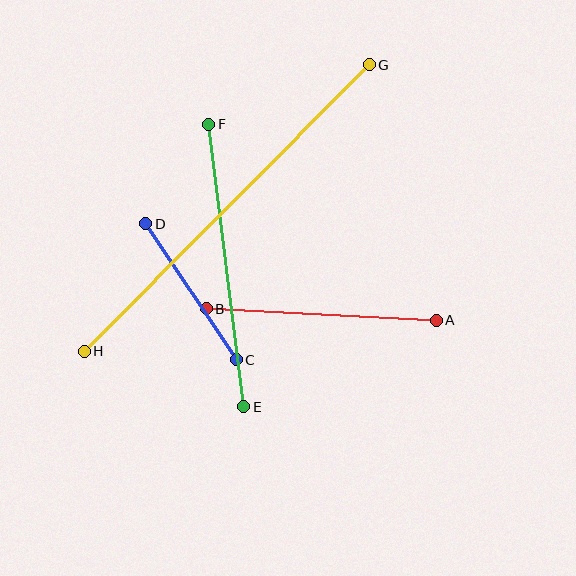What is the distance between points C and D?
The distance is approximately 163 pixels.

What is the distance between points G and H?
The distance is approximately 404 pixels.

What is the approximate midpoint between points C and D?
The midpoint is at approximately (191, 292) pixels.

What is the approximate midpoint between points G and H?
The midpoint is at approximately (227, 208) pixels.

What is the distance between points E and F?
The distance is approximately 285 pixels.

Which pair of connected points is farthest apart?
Points G and H are farthest apart.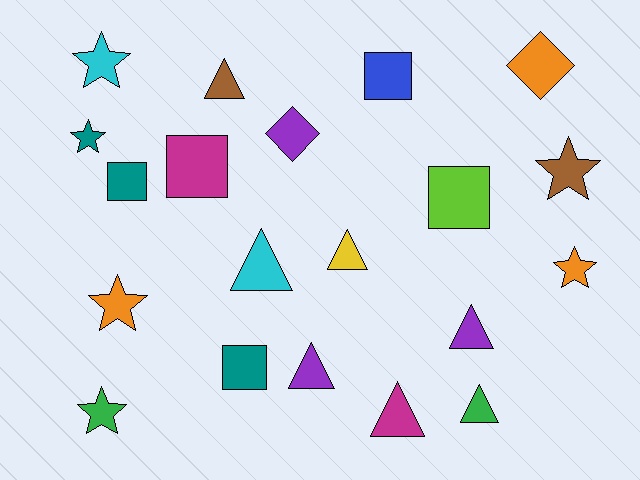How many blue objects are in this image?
There is 1 blue object.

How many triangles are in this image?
There are 7 triangles.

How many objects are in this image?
There are 20 objects.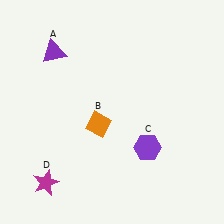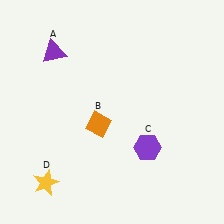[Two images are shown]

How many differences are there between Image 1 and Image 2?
There is 1 difference between the two images.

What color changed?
The star (D) changed from magenta in Image 1 to yellow in Image 2.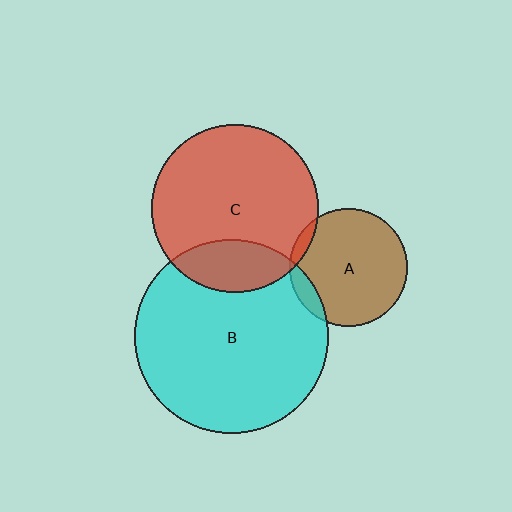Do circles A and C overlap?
Yes.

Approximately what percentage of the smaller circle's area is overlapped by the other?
Approximately 5%.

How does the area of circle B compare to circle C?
Approximately 1.3 times.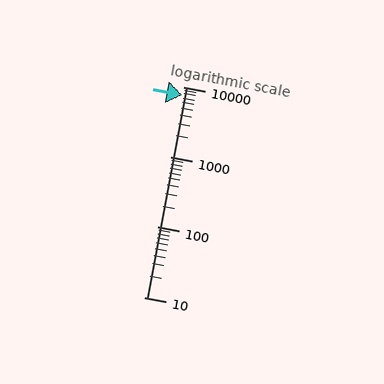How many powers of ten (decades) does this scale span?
The scale spans 3 decades, from 10 to 10000.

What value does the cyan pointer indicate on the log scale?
The pointer indicates approximately 7700.